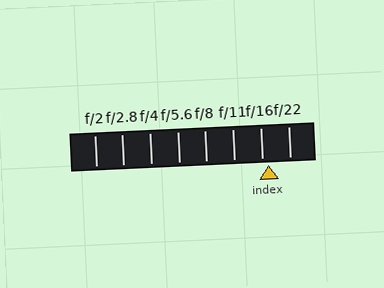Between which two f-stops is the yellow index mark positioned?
The index mark is between f/16 and f/22.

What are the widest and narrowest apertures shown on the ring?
The widest aperture shown is f/2 and the narrowest is f/22.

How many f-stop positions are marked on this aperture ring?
There are 8 f-stop positions marked.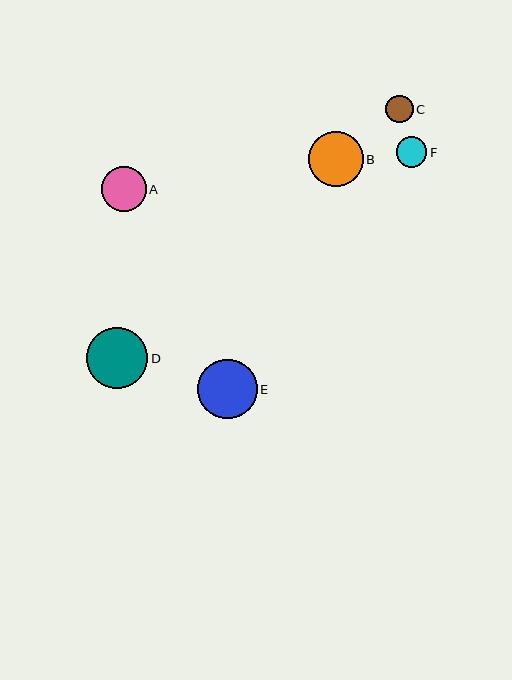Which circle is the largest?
Circle D is the largest with a size of approximately 62 pixels.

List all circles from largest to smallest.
From largest to smallest: D, E, B, A, F, C.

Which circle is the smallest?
Circle C is the smallest with a size of approximately 28 pixels.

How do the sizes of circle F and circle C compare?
Circle F and circle C are approximately the same size.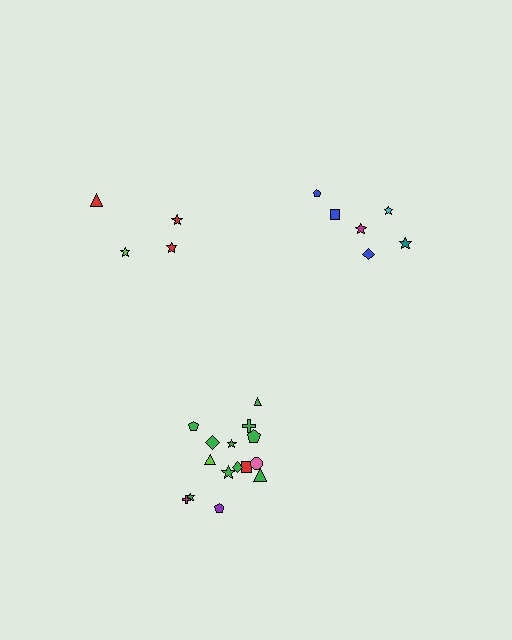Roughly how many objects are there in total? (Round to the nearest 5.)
Roughly 25 objects in total.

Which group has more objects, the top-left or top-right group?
The top-right group.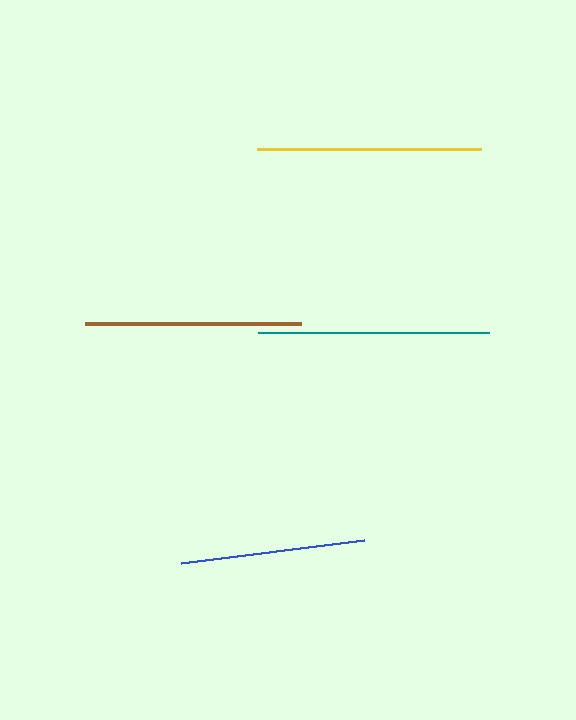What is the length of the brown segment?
The brown segment is approximately 215 pixels long.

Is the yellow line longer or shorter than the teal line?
The teal line is longer than the yellow line.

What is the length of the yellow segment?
The yellow segment is approximately 224 pixels long.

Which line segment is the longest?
The teal line is the longest at approximately 232 pixels.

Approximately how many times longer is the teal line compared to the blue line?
The teal line is approximately 1.3 times the length of the blue line.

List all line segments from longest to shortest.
From longest to shortest: teal, yellow, brown, blue.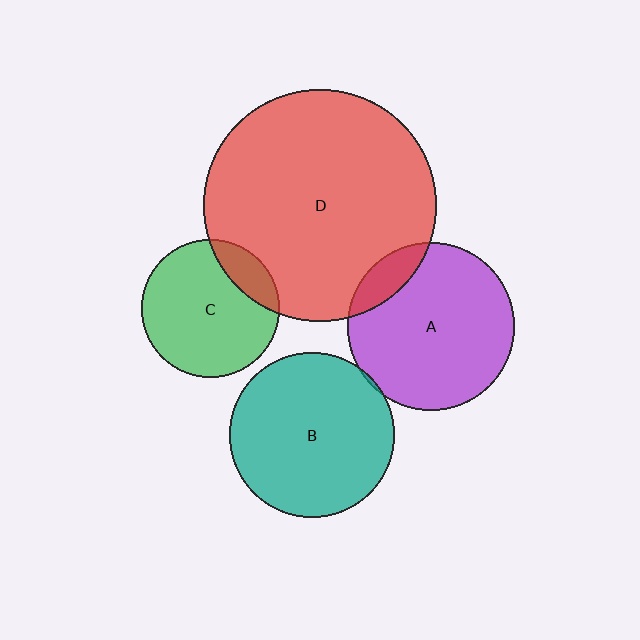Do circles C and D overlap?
Yes.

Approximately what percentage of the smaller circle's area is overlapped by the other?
Approximately 15%.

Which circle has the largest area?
Circle D (red).